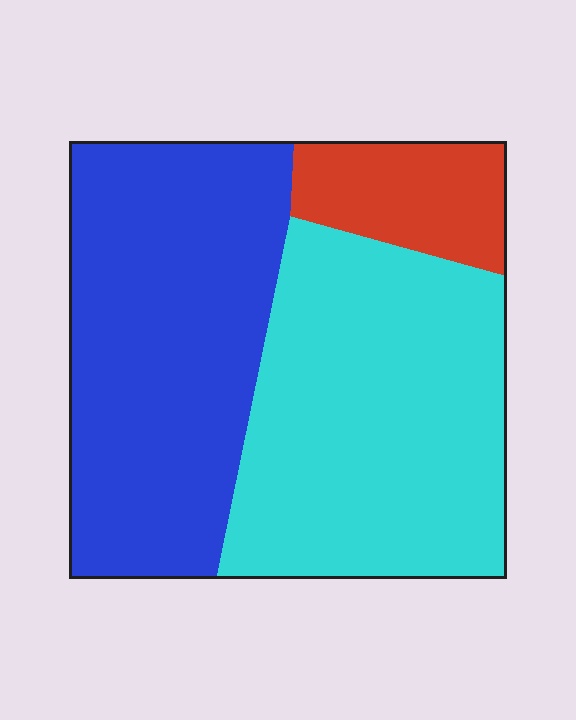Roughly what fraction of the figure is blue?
Blue covers around 45% of the figure.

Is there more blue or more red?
Blue.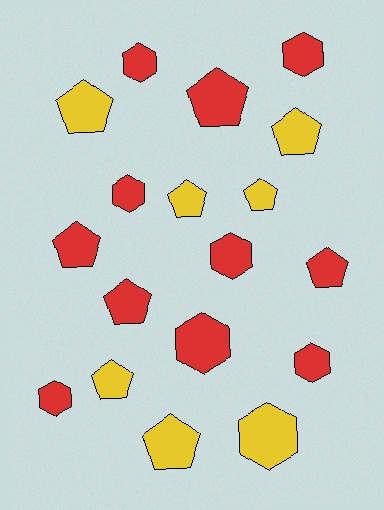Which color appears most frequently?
Red, with 11 objects.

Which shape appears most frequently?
Pentagon, with 10 objects.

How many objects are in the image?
There are 18 objects.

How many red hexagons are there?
There are 7 red hexagons.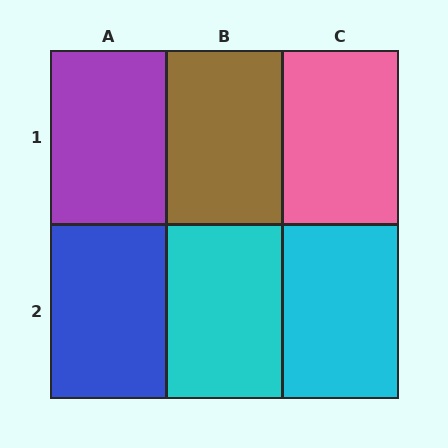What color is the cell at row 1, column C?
Pink.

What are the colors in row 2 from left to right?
Blue, cyan, cyan.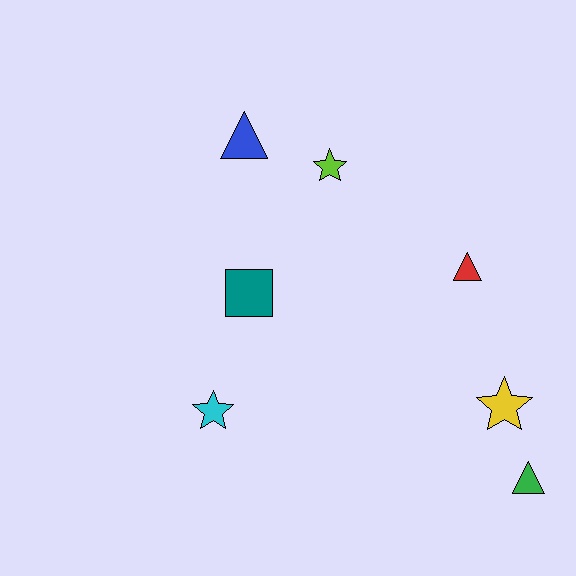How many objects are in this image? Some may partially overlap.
There are 7 objects.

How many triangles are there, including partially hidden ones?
There are 3 triangles.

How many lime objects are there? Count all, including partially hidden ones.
There is 1 lime object.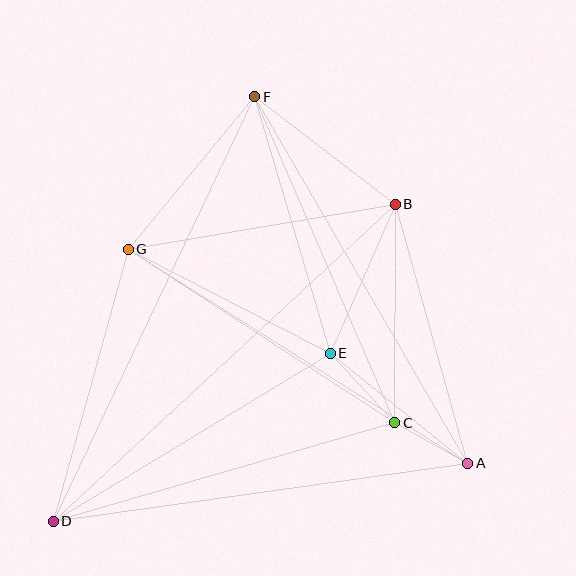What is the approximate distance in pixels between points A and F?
The distance between A and F is approximately 424 pixels.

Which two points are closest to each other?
Points A and C are closest to each other.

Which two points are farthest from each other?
Points D and F are farthest from each other.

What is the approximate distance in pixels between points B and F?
The distance between B and F is approximately 177 pixels.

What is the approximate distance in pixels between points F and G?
The distance between F and G is approximately 198 pixels.